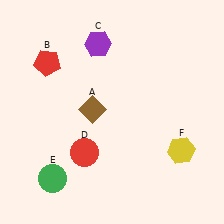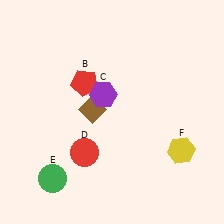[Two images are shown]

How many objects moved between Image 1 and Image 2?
2 objects moved between the two images.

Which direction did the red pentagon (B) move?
The red pentagon (B) moved right.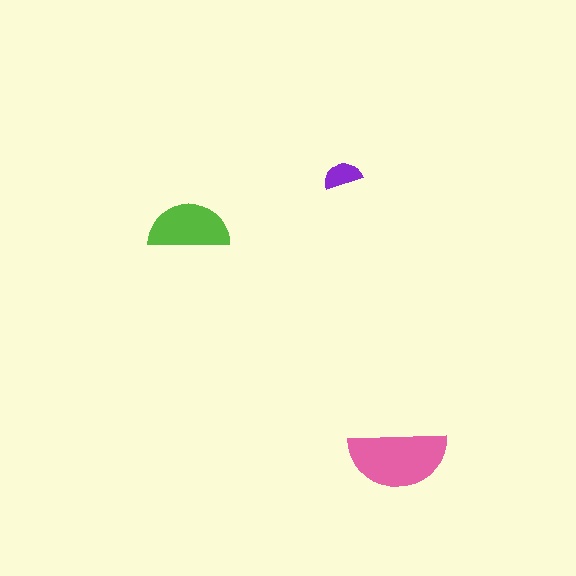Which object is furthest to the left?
The lime semicircle is leftmost.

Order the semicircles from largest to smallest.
the pink one, the lime one, the purple one.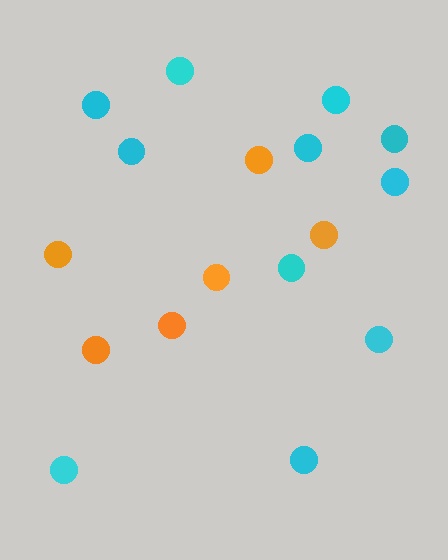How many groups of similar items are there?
There are 2 groups: one group of cyan circles (11) and one group of orange circles (6).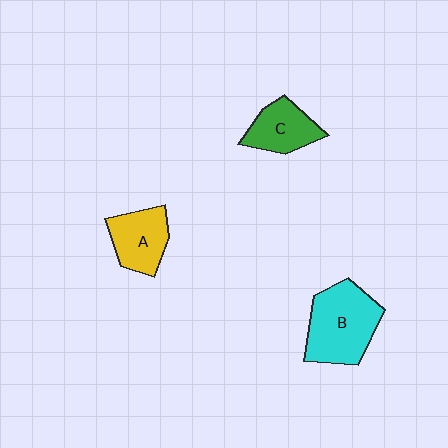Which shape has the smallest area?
Shape C (green).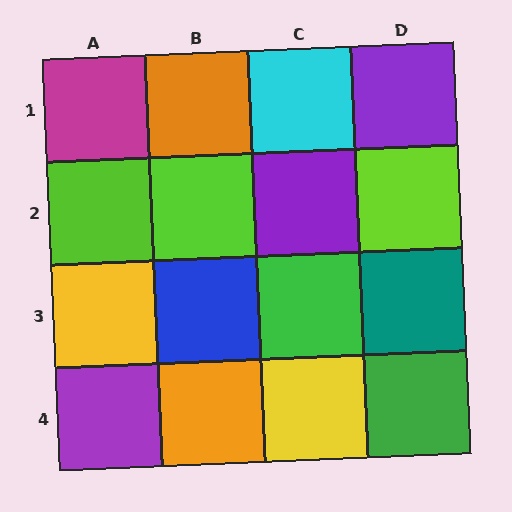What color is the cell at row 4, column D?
Green.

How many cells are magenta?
1 cell is magenta.